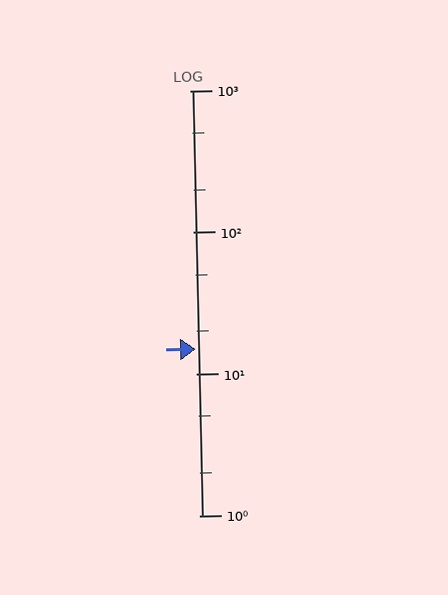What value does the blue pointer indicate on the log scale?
The pointer indicates approximately 15.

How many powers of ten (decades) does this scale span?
The scale spans 3 decades, from 1 to 1000.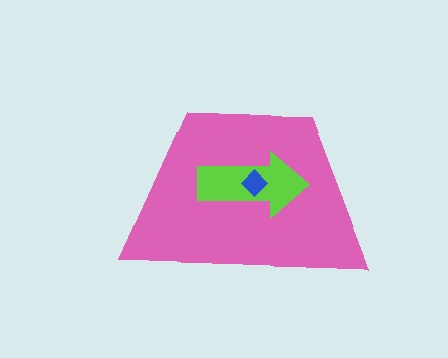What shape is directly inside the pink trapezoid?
The lime arrow.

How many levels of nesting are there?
3.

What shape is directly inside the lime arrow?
The blue diamond.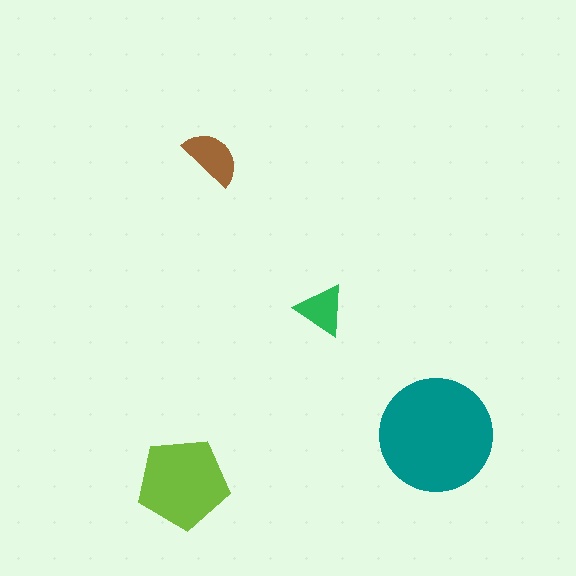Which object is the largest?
The teal circle.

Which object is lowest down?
The lime pentagon is bottommost.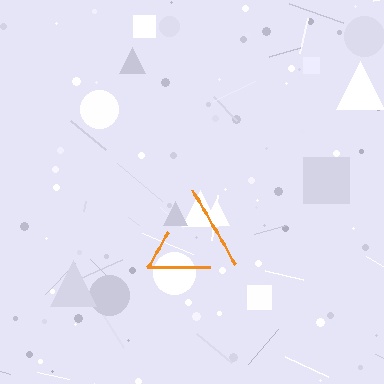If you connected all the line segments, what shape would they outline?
They would outline a triangle.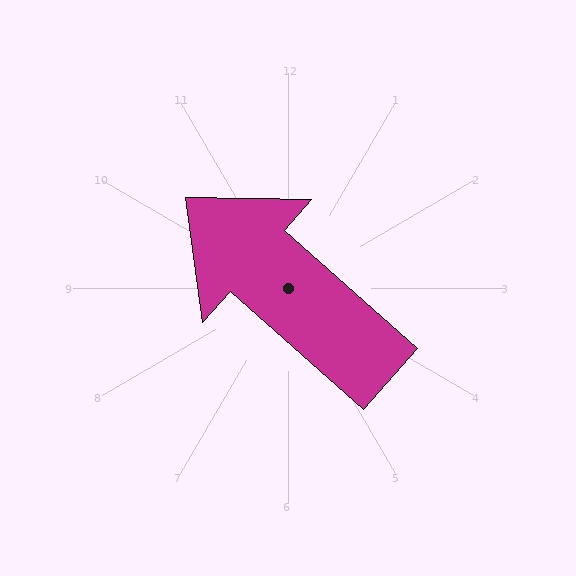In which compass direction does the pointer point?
Northwest.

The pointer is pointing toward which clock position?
Roughly 10 o'clock.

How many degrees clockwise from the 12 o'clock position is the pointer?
Approximately 312 degrees.